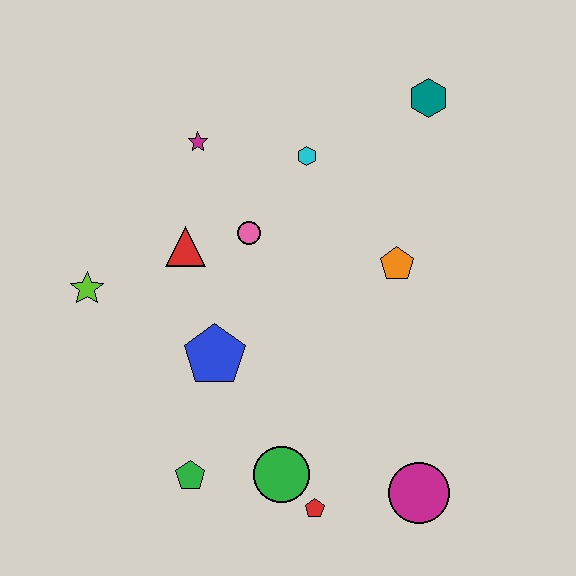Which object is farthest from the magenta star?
The magenta circle is farthest from the magenta star.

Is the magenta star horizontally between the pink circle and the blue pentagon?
No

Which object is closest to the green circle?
The red pentagon is closest to the green circle.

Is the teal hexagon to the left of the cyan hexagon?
No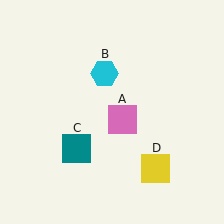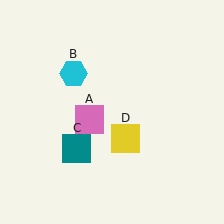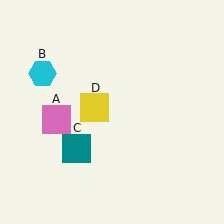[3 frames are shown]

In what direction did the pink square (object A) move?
The pink square (object A) moved left.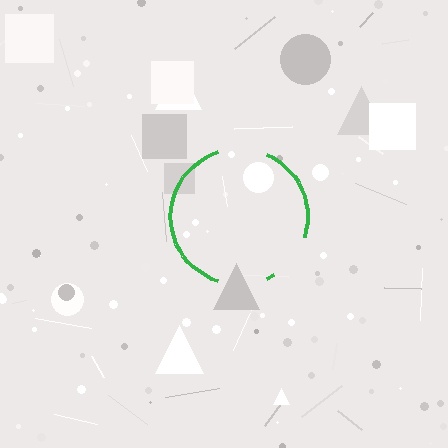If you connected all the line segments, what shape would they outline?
They would outline a circle.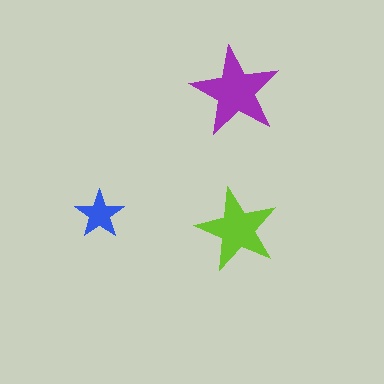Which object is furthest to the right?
The lime star is rightmost.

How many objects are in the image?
There are 3 objects in the image.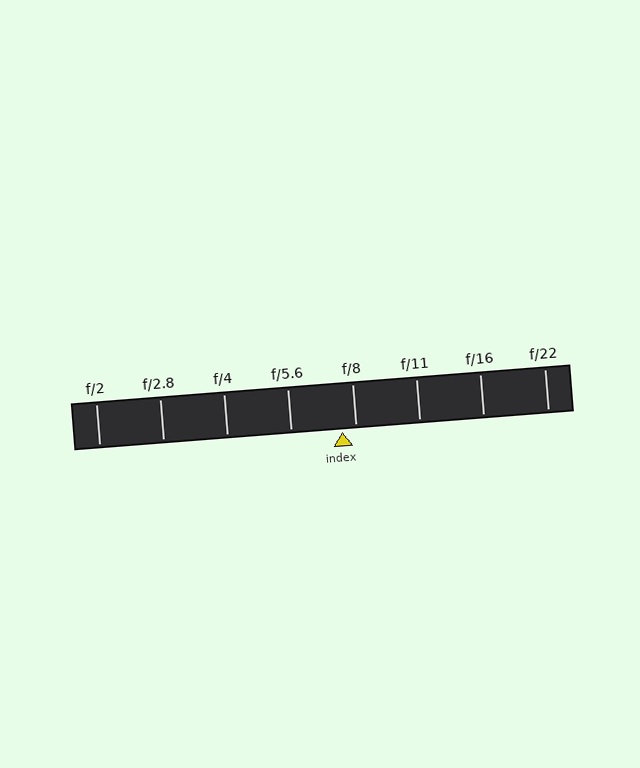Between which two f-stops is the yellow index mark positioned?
The index mark is between f/5.6 and f/8.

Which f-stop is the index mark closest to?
The index mark is closest to f/8.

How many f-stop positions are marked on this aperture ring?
There are 8 f-stop positions marked.